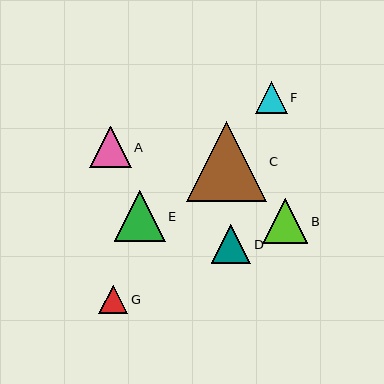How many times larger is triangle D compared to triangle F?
Triangle D is approximately 1.2 times the size of triangle F.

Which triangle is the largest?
Triangle C is the largest with a size of approximately 79 pixels.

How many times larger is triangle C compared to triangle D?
Triangle C is approximately 2.0 times the size of triangle D.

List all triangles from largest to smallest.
From largest to smallest: C, E, B, A, D, F, G.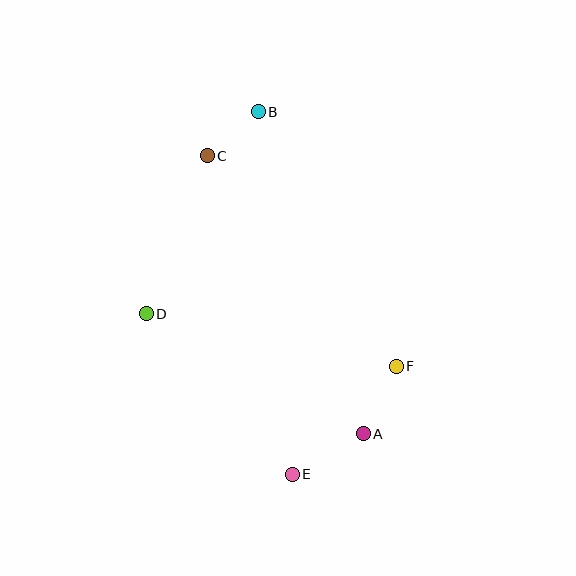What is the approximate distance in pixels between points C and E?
The distance between C and E is approximately 330 pixels.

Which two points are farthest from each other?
Points B and E are farthest from each other.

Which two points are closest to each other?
Points B and C are closest to each other.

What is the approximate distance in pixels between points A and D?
The distance between A and D is approximately 248 pixels.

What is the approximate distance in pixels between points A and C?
The distance between A and C is approximately 319 pixels.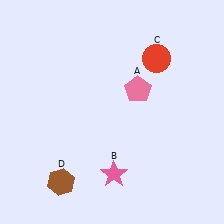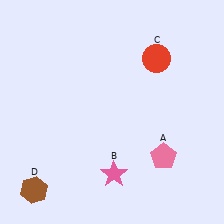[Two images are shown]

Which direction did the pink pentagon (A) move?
The pink pentagon (A) moved down.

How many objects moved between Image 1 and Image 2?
2 objects moved between the two images.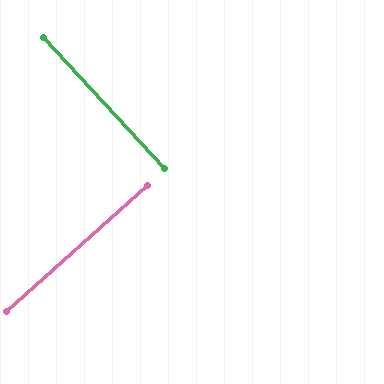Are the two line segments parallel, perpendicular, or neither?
Perpendicular — they meet at approximately 89°.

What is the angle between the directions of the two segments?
Approximately 89 degrees.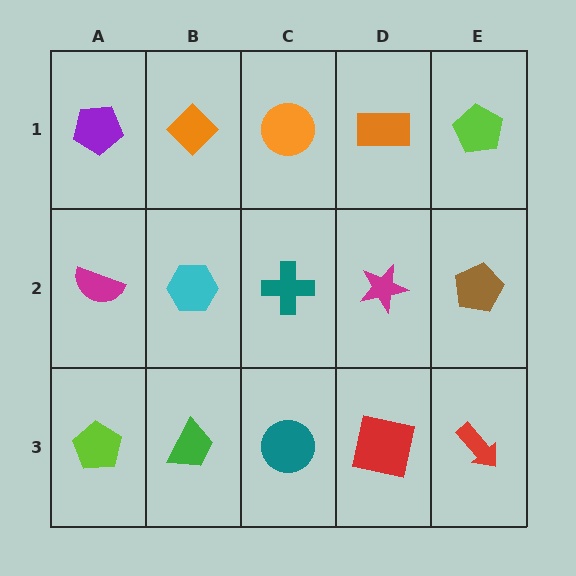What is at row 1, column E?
A lime pentagon.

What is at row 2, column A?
A magenta semicircle.